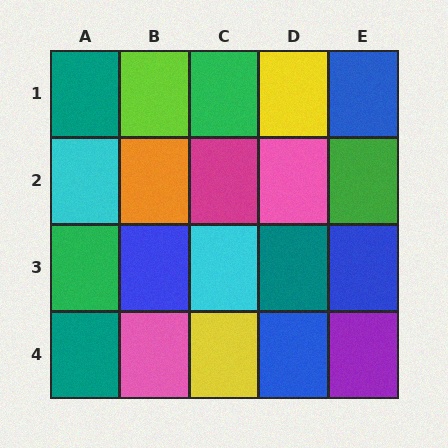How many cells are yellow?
2 cells are yellow.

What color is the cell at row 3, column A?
Green.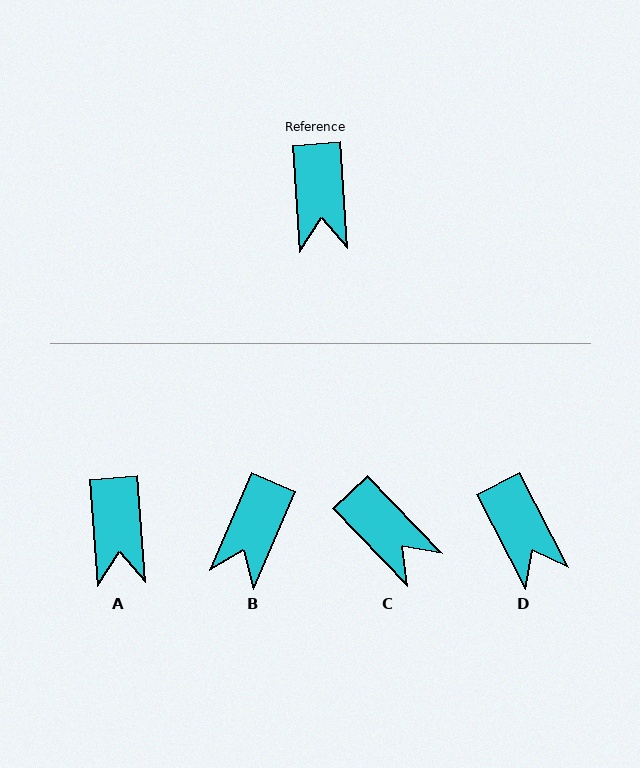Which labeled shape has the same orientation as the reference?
A.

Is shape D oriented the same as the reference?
No, it is off by about 23 degrees.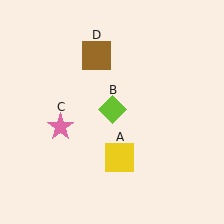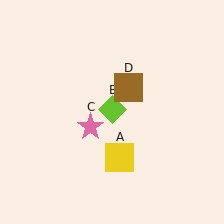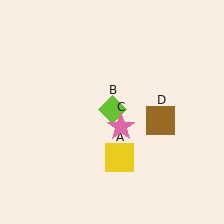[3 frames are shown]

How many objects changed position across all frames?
2 objects changed position: pink star (object C), brown square (object D).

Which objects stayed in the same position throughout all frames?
Yellow square (object A) and lime diamond (object B) remained stationary.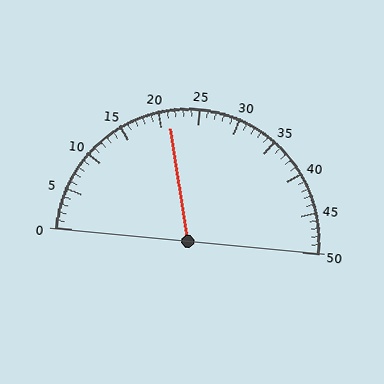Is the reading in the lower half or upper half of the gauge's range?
The reading is in the lower half of the range (0 to 50).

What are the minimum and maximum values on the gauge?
The gauge ranges from 0 to 50.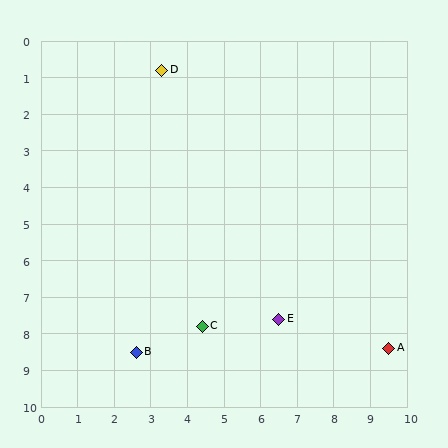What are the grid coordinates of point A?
Point A is at approximately (9.5, 8.4).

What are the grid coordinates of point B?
Point B is at approximately (2.6, 8.5).